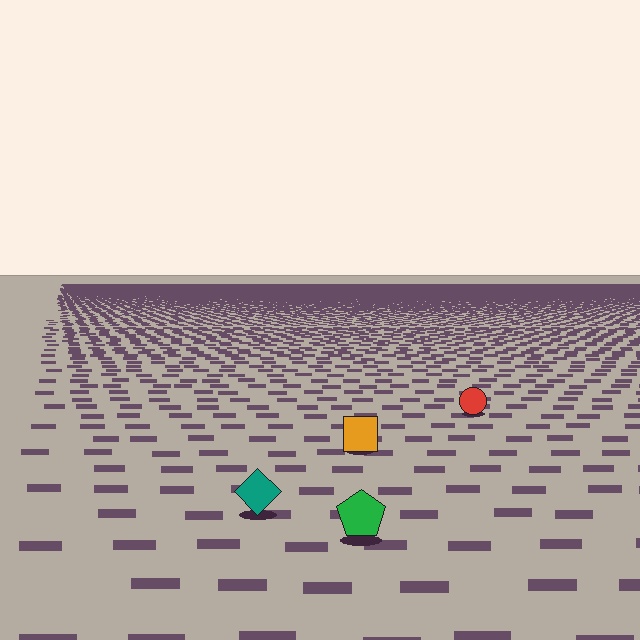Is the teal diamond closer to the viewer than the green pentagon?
No. The green pentagon is closer — you can tell from the texture gradient: the ground texture is coarser near it.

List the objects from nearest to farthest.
From nearest to farthest: the green pentagon, the teal diamond, the orange square, the red circle.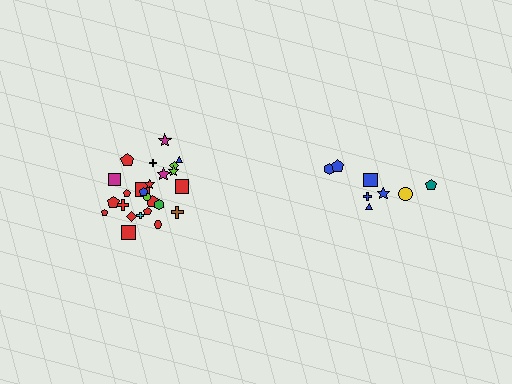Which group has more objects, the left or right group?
The left group.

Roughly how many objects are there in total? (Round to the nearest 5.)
Roughly 35 objects in total.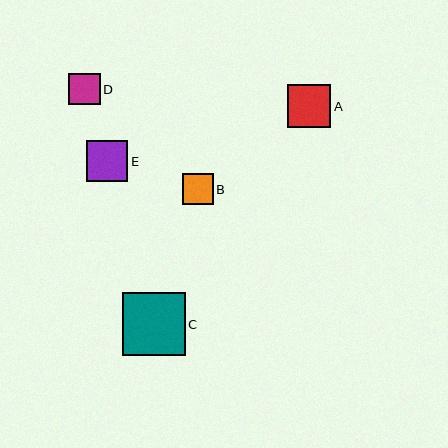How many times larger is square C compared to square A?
Square C is approximately 1.4 times the size of square A.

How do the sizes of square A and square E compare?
Square A and square E are approximately the same size.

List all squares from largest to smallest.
From largest to smallest: C, A, E, B, D.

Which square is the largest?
Square C is the largest with a size of approximately 62 pixels.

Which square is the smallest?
Square D is the smallest with a size of approximately 31 pixels.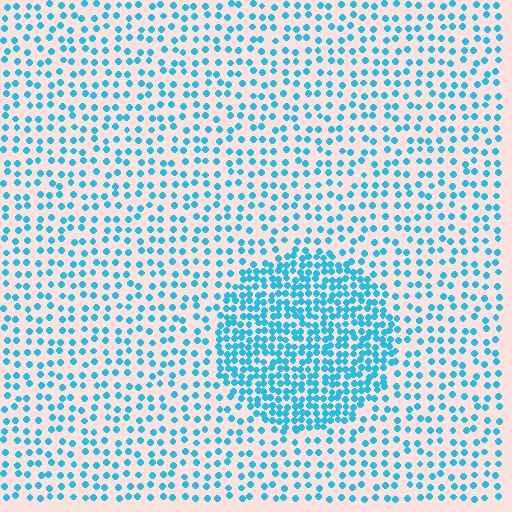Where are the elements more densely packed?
The elements are more densely packed inside the circle boundary.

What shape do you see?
I see a circle.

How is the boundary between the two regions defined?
The boundary is defined by a change in element density (approximately 2.3x ratio). All elements are the same color, size, and shape.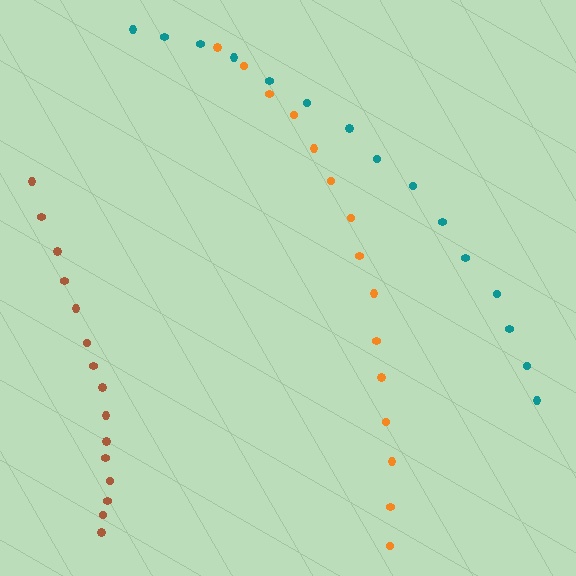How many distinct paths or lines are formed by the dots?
There are 3 distinct paths.